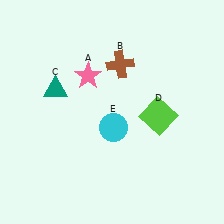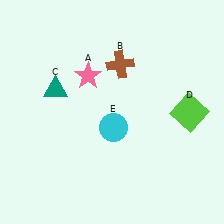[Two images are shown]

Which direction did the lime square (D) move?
The lime square (D) moved right.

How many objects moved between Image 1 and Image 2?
1 object moved between the two images.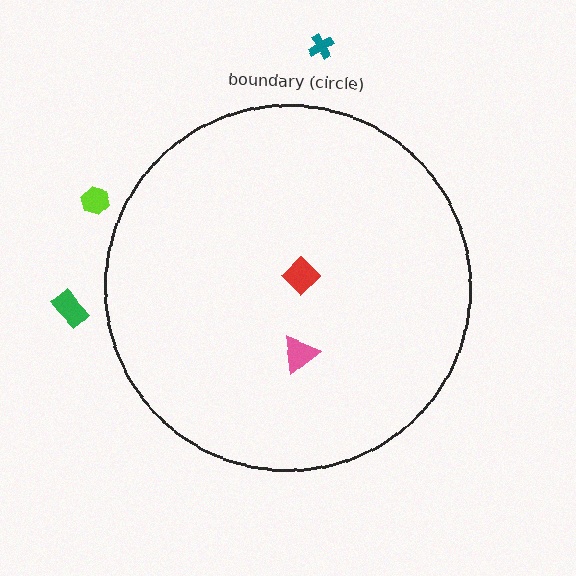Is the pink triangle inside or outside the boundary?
Inside.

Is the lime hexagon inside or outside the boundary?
Outside.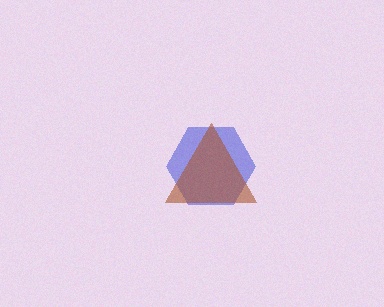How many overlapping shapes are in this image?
There are 2 overlapping shapes in the image.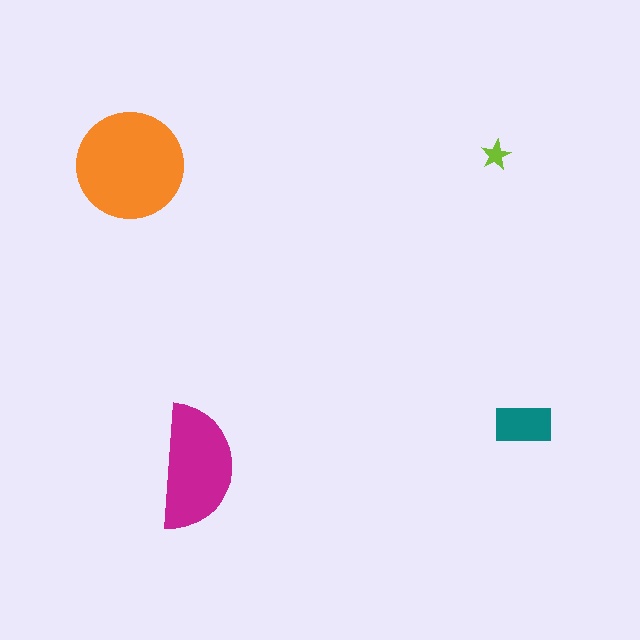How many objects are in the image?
There are 4 objects in the image.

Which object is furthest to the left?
The orange circle is leftmost.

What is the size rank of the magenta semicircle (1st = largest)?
2nd.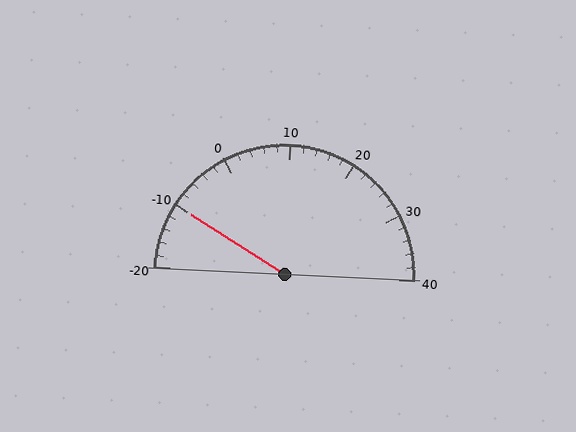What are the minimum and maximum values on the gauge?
The gauge ranges from -20 to 40.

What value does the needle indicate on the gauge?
The needle indicates approximately -10.